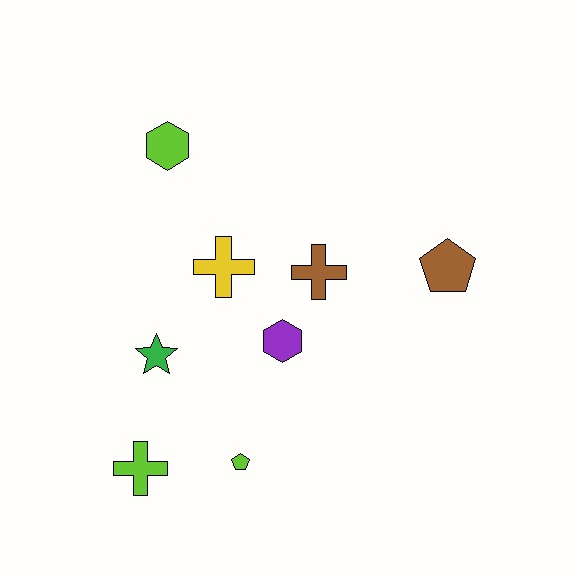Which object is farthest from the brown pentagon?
The lime cross is farthest from the brown pentagon.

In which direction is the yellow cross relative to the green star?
The yellow cross is above the green star.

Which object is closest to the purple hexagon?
The brown cross is closest to the purple hexagon.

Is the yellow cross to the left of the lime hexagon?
No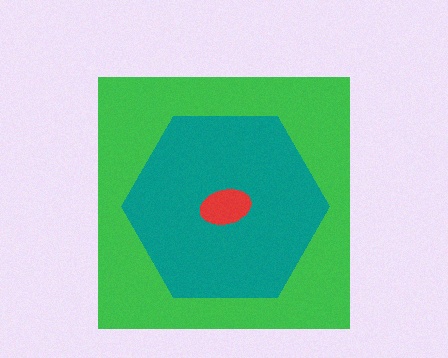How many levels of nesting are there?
3.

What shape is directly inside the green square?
The teal hexagon.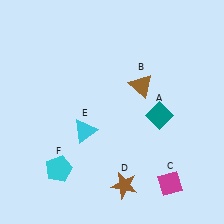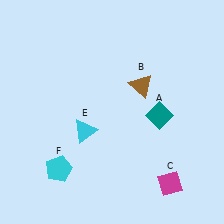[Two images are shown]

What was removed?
The brown star (D) was removed in Image 2.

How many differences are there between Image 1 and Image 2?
There is 1 difference between the two images.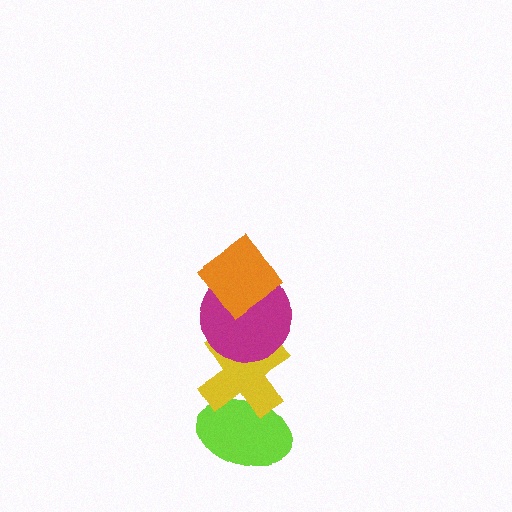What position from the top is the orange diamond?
The orange diamond is 1st from the top.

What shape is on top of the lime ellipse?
The yellow cross is on top of the lime ellipse.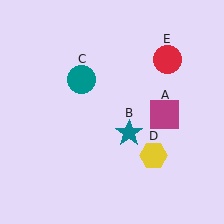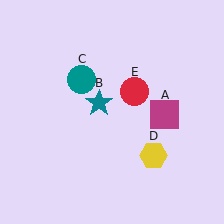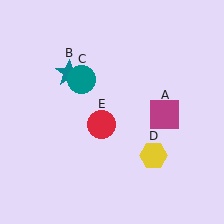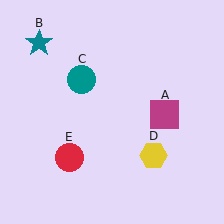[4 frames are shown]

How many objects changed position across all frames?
2 objects changed position: teal star (object B), red circle (object E).